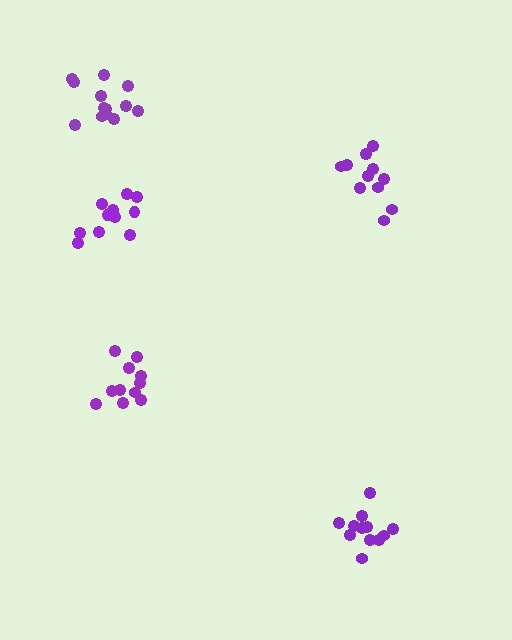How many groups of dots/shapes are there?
There are 5 groups.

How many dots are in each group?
Group 1: 13 dots, Group 2: 12 dots, Group 3: 11 dots, Group 4: 11 dots, Group 5: 11 dots (58 total).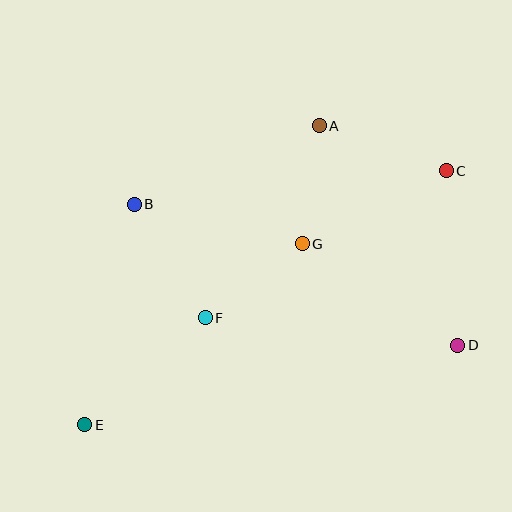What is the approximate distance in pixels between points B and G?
The distance between B and G is approximately 172 pixels.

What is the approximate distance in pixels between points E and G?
The distance between E and G is approximately 283 pixels.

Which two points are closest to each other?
Points A and G are closest to each other.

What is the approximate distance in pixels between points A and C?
The distance between A and C is approximately 135 pixels.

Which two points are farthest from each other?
Points C and E are farthest from each other.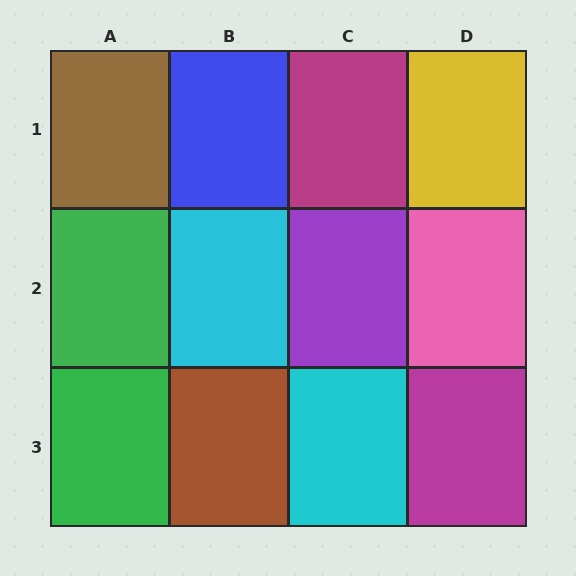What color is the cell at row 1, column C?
Magenta.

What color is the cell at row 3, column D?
Magenta.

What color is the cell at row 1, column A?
Brown.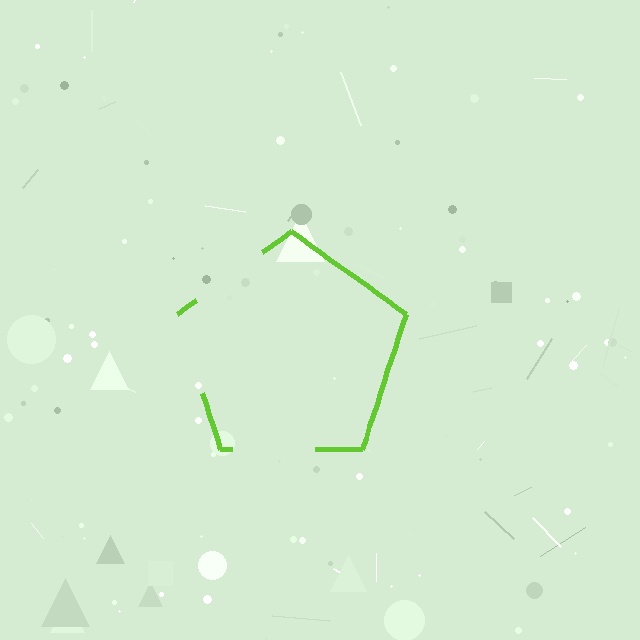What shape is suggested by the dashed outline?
The dashed outline suggests a pentagon.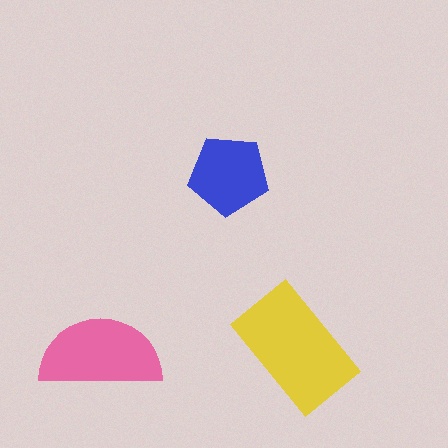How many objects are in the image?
There are 3 objects in the image.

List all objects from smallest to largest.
The blue pentagon, the pink semicircle, the yellow rectangle.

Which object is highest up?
The blue pentagon is topmost.